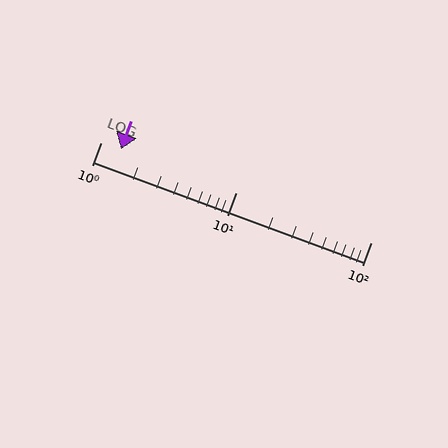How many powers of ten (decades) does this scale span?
The scale spans 2 decades, from 1 to 100.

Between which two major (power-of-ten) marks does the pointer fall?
The pointer is between 1 and 10.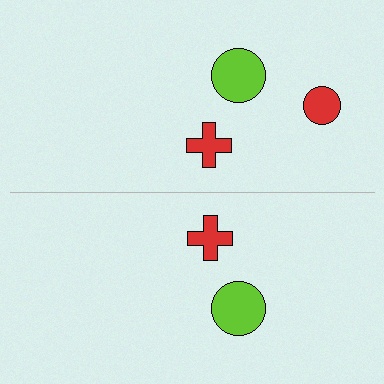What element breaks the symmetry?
A red circle is missing from the bottom side.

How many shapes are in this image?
There are 5 shapes in this image.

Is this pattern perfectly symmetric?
No, the pattern is not perfectly symmetric. A red circle is missing from the bottom side.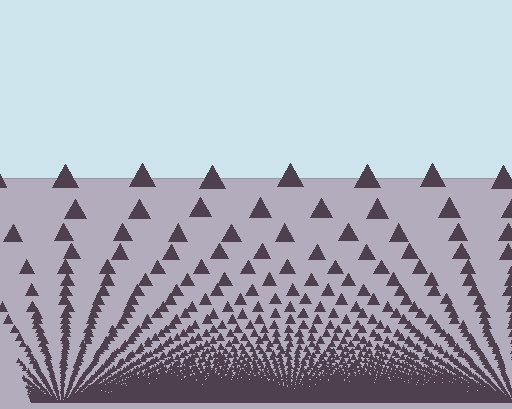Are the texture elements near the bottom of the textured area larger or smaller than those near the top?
Smaller. The gradient is inverted — elements near the bottom are smaller and denser.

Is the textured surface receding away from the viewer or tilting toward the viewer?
The surface appears to tilt toward the viewer. Texture elements get larger and sparser toward the top.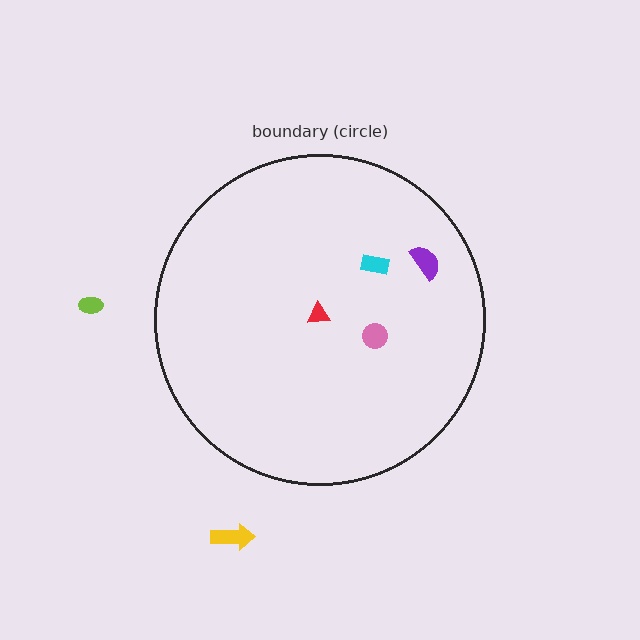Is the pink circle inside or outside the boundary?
Inside.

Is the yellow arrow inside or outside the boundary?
Outside.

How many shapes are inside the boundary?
4 inside, 2 outside.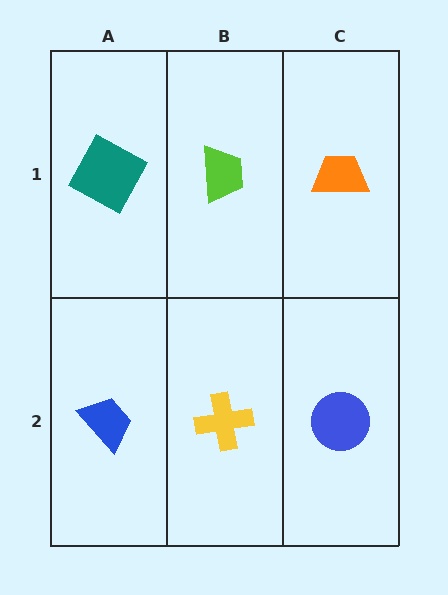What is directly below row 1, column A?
A blue trapezoid.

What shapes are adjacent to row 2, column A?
A teal square (row 1, column A), a yellow cross (row 2, column B).